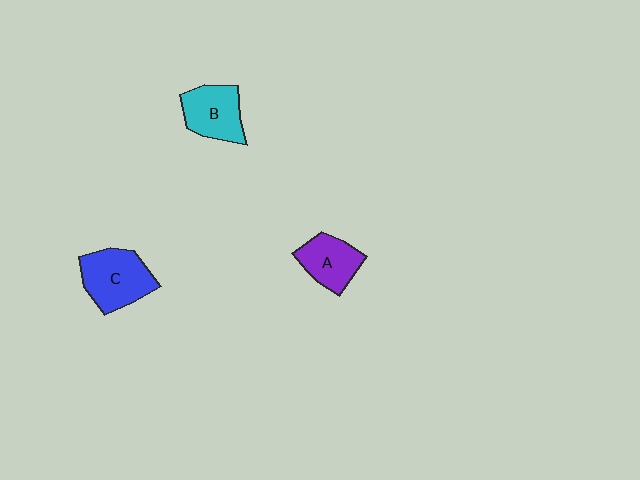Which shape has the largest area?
Shape C (blue).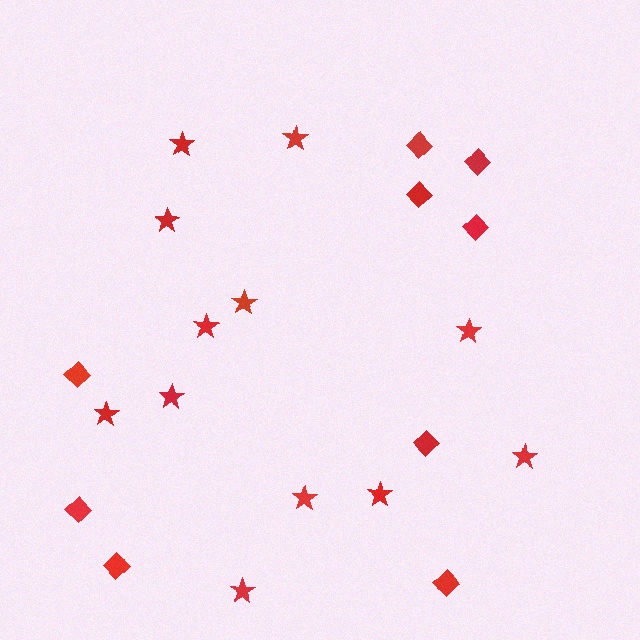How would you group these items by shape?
There are 2 groups: one group of stars (12) and one group of diamonds (9).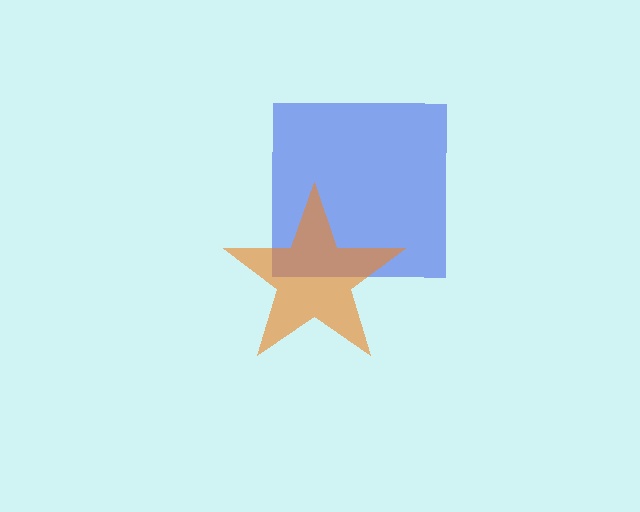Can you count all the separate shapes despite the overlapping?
Yes, there are 2 separate shapes.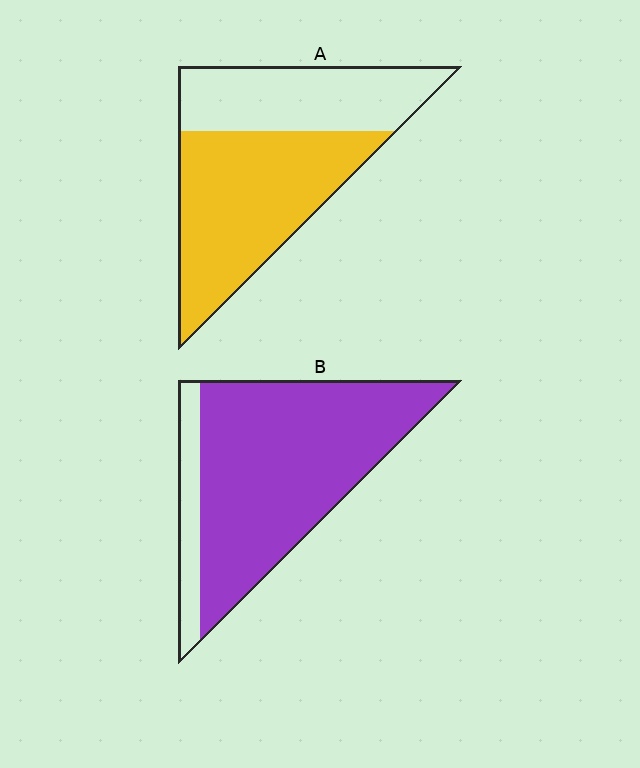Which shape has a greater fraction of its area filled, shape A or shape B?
Shape B.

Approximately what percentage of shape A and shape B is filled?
A is approximately 60% and B is approximately 85%.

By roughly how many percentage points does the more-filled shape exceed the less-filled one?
By roughly 25 percentage points (B over A).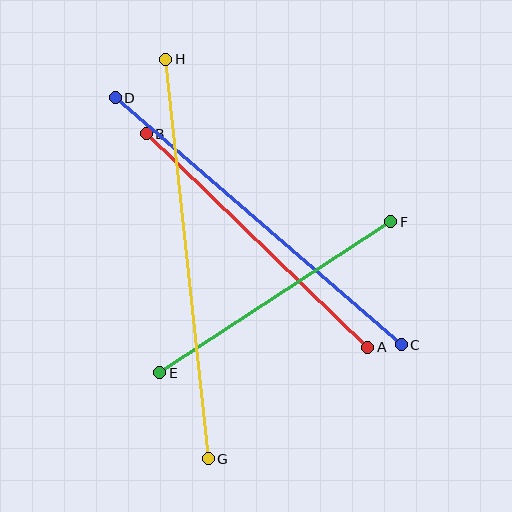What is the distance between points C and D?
The distance is approximately 378 pixels.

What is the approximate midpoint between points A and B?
The midpoint is at approximately (257, 241) pixels.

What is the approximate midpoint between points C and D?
The midpoint is at approximately (258, 221) pixels.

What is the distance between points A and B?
The distance is approximately 308 pixels.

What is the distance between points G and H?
The distance is approximately 401 pixels.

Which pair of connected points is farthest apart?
Points G and H are farthest apart.